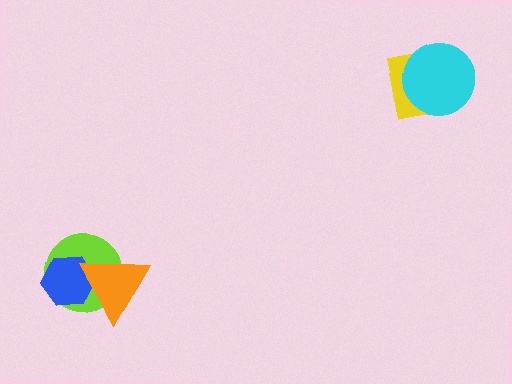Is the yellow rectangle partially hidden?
Yes, it is partially covered by another shape.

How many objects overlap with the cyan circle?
1 object overlaps with the cyan circle.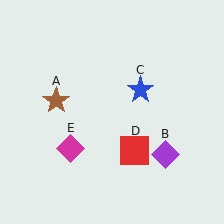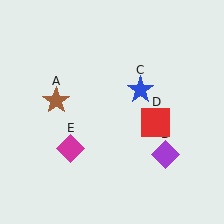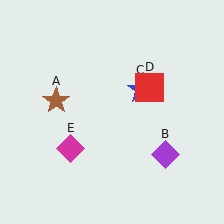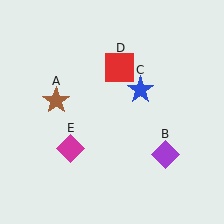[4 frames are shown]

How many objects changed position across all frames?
1 object changed position: red square (object D).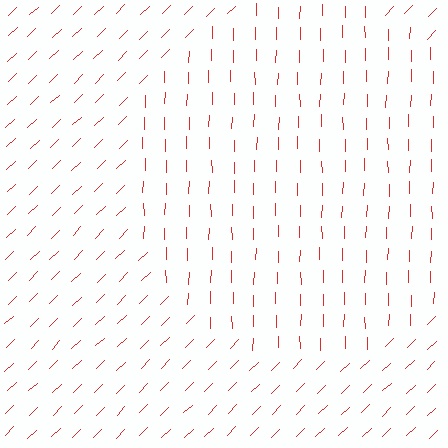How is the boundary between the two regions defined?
The boundary is defined purely by a change in line orientation (approximately 45 degrees difference). All lines are the same color and thickness.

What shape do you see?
I see a circle.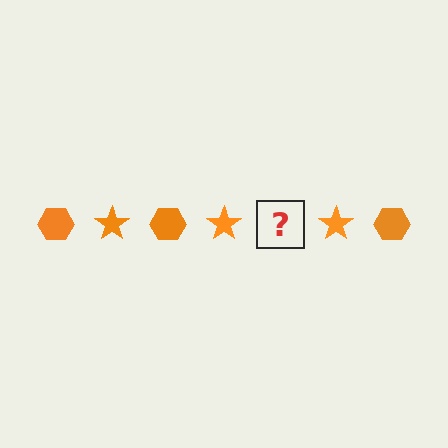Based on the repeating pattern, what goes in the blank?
The blank should be an orange hexagon.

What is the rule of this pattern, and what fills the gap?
The rule is that the pattern cycles through hexagon, star shapes in orange. The gap should be filled with an orange hexagon.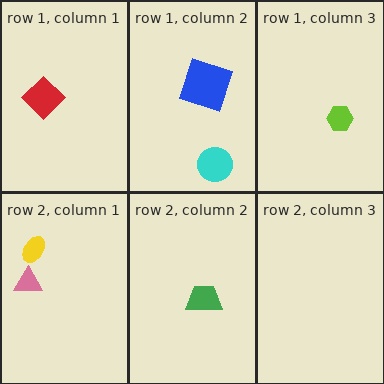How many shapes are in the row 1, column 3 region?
1.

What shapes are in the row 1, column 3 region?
The lime hexagon.